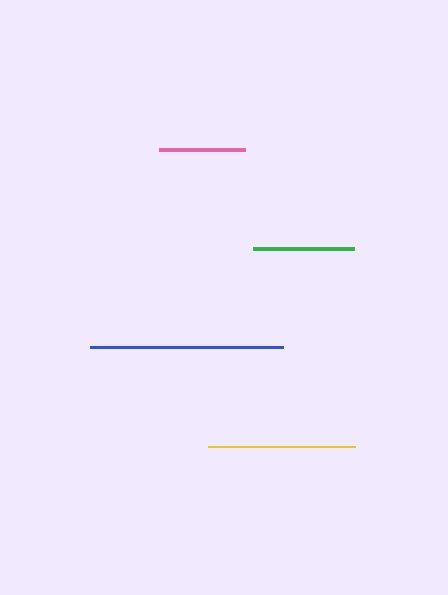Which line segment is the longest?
The blue line is the longest at approximately 192 pixels.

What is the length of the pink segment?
The pink segment is approximately 86 pixels long.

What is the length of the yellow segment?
The yellow segment is approximately 148 pixels long.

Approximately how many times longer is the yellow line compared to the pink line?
The yellow line is approximately 1.7 times the length of the pink line.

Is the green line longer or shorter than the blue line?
The blue line is longer than the green line.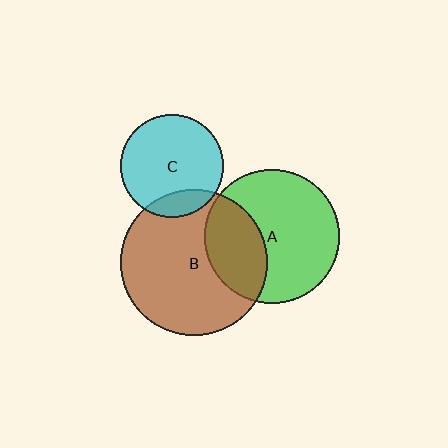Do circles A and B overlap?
Yes.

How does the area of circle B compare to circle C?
Approximately 2.0 times.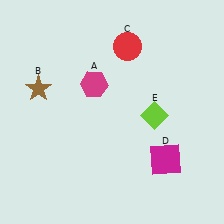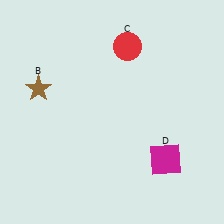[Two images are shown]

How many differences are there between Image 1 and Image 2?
There are 2 differences between the two images.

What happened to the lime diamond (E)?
The lime diamond (E) was removed in Image 2. It was in the bottom-right area of Image 1.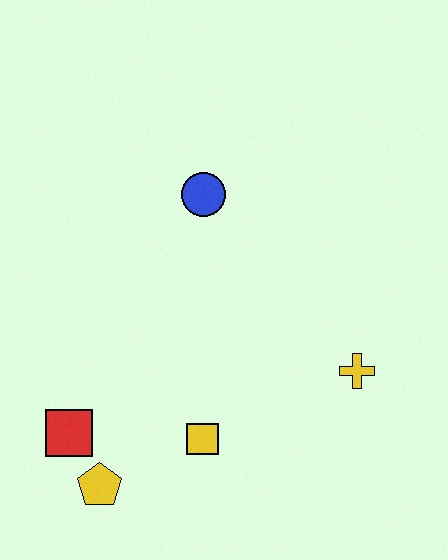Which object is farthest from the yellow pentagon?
The blue circle is farthest from the yellow pentagon.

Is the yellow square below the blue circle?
Yes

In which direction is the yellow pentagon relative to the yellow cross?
The yellow pentagon is to the left of the yellow cross.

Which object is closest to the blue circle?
The yellow cross is closest to the blue circle.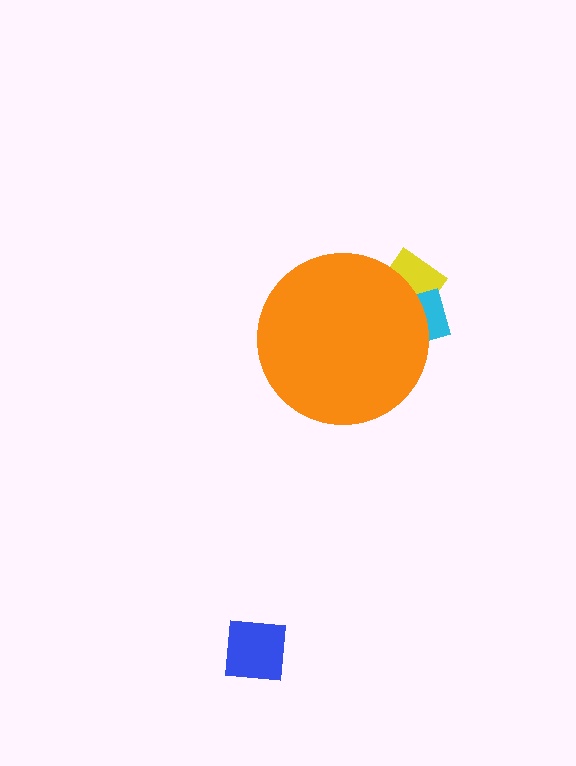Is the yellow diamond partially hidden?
Yes, the yellow diamond is partially hidden behind the orange circle.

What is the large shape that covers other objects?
An orange circle.